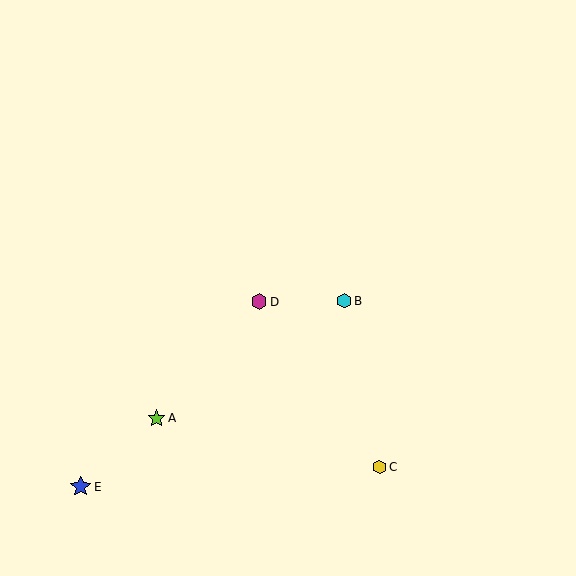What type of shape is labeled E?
Shape E is a blue star.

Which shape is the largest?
The blue star (labeled E) is the largest.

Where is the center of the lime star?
The center of the lime star is at (156, 418).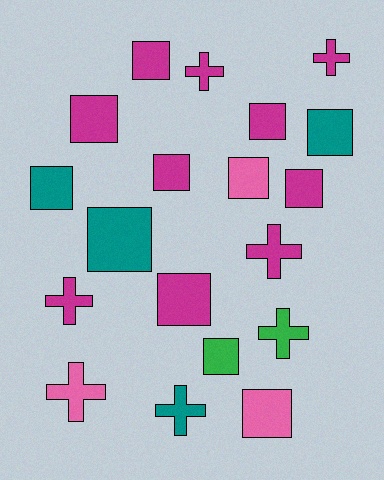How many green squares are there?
There is 1 green square.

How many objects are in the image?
There are 19 objects.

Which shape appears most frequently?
Square, with 12 objects.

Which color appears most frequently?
Magenta, with 10 objects.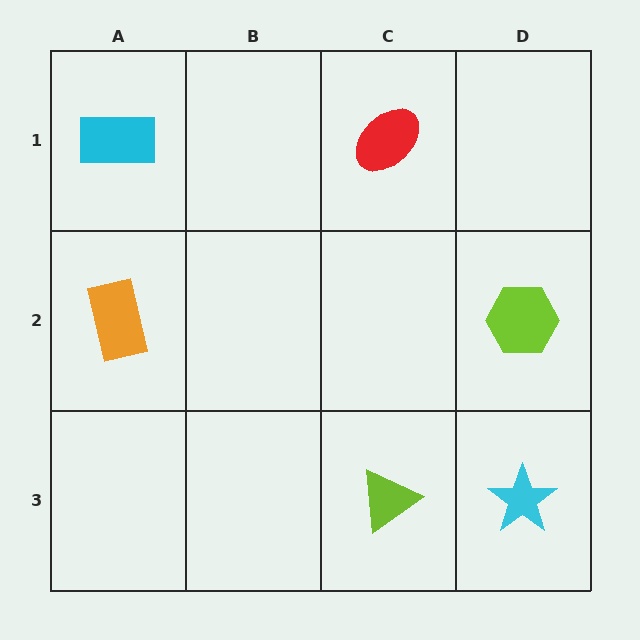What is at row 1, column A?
A cyan rectangle.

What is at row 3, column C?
A lime triangle.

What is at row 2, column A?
An orange rectangle.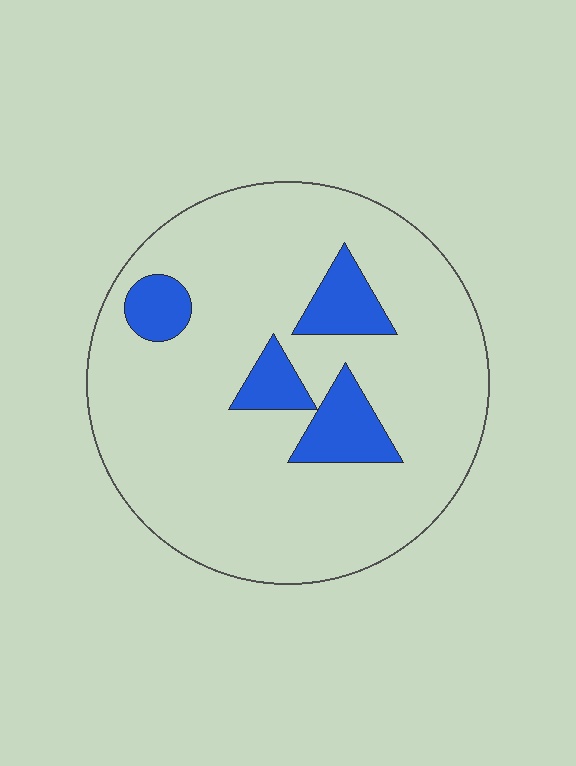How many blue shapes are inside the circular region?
4.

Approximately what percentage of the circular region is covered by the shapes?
Approximately 15%.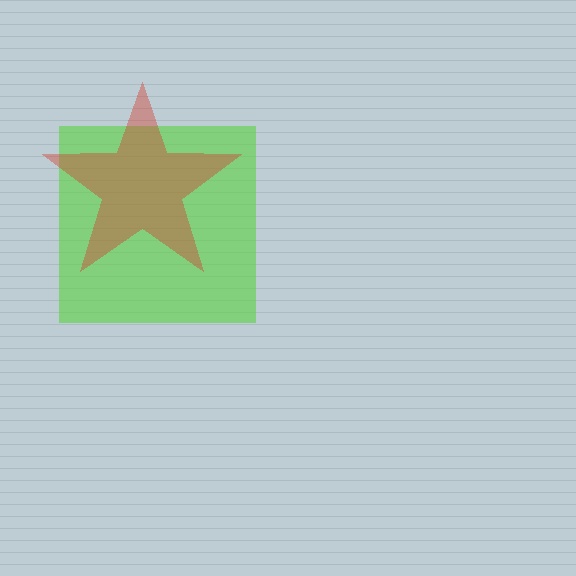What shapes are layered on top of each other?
The layered shapes are: a lime square, a red star.